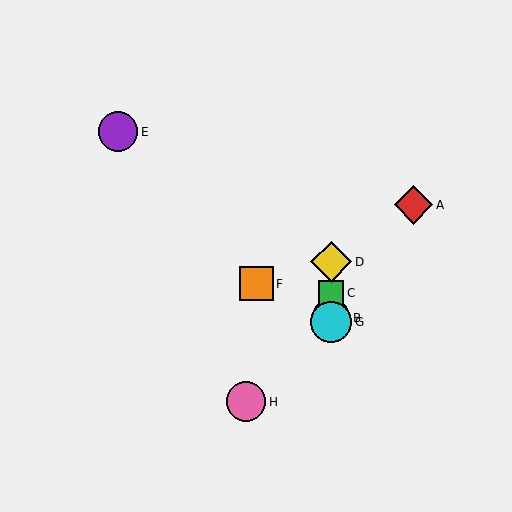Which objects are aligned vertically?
Objects B, C, D, G are aligned vertically.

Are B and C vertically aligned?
Yes, both are at x≈331.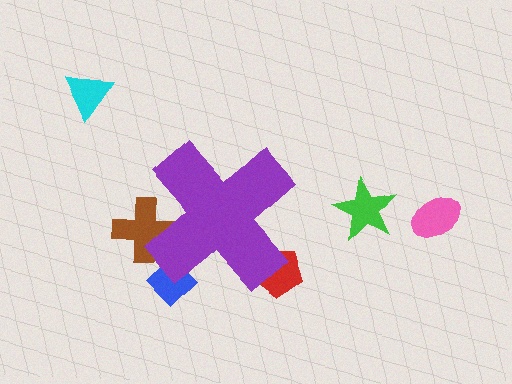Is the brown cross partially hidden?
Yes, the brown cross is partially hidden behind the purple cross.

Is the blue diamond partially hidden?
Yes, the blue diamond is partially hidden behind the purple cross.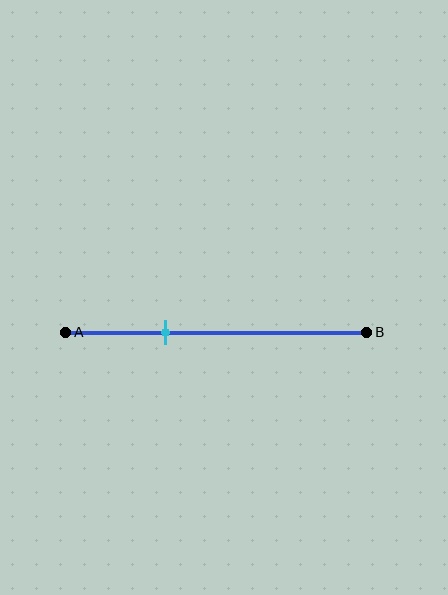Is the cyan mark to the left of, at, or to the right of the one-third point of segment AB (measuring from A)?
The cyan mark is approximately at the one-third point of segment AB.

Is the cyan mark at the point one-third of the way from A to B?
Yes, the mark is approximately at the one-third point.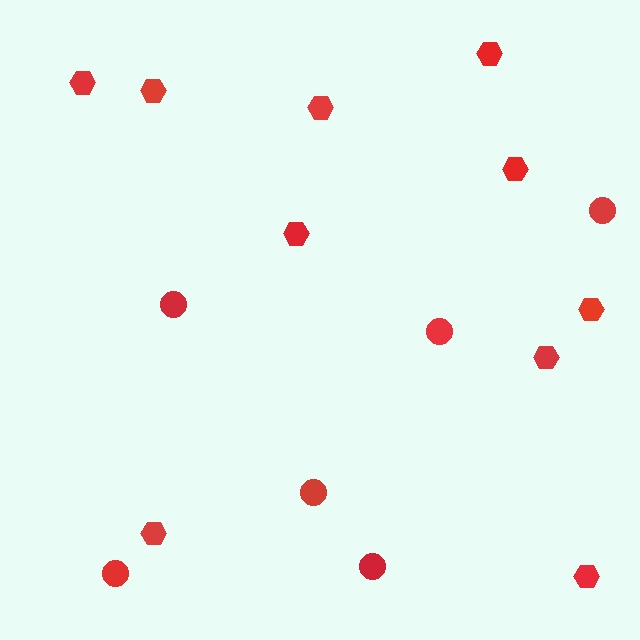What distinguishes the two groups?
There are 2 groups: one group of circles (6) and one group of hexagons (10).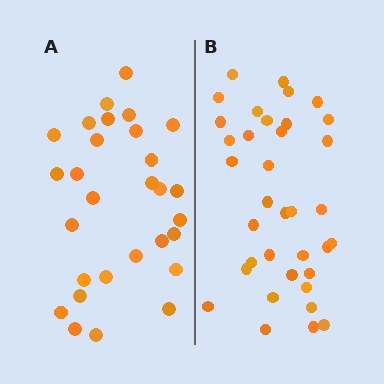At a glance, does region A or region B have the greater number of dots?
Region B (the right region) has more dots.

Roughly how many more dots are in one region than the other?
Region B has roughly 8 or so more dots than region A.